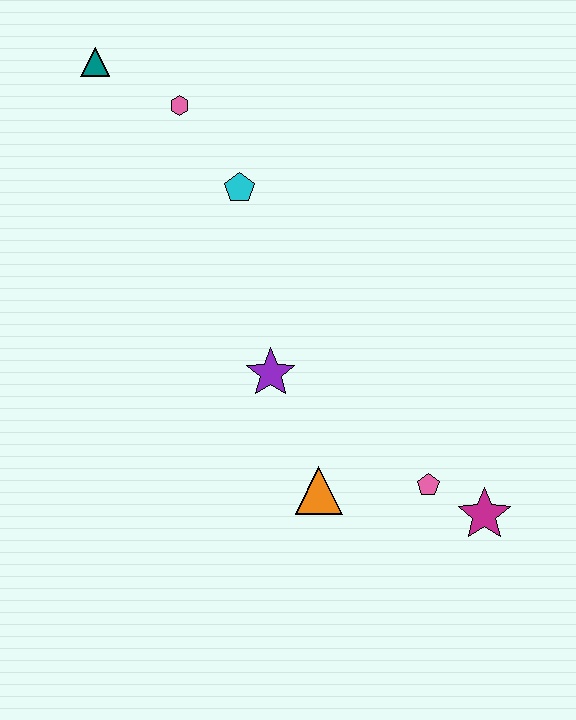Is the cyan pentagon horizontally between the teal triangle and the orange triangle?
Yes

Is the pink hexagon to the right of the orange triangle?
No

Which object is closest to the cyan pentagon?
The pink hexagon is closest to the cyan pentagon.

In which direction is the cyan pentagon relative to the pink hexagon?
The cyan pentagon is below the pink hexagon.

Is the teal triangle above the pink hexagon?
Yes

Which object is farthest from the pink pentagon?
The teal triangle is farthest from the pink pentagon.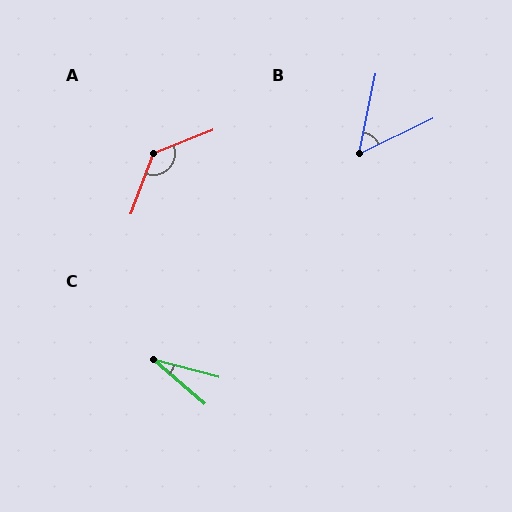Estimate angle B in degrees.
Approximately 52 degrees.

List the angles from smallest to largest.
C (26°), B (52°), A (132°).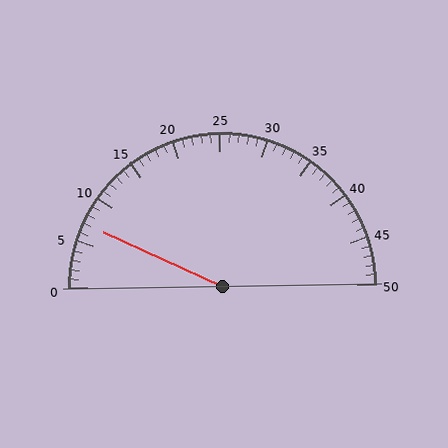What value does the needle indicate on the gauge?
The needle indicates approximately 7.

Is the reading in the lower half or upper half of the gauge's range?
The reading is in the lower half of the range (0 to 50).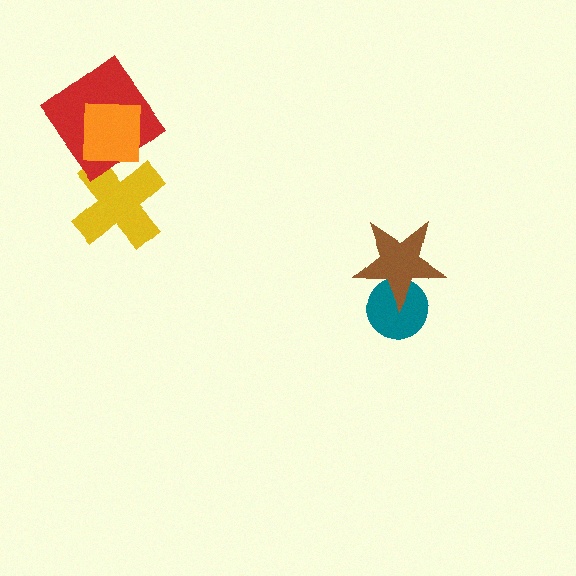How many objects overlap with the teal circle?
1 object overlaps with the teal circle.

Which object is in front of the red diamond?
The orange square is in front of the red diamond.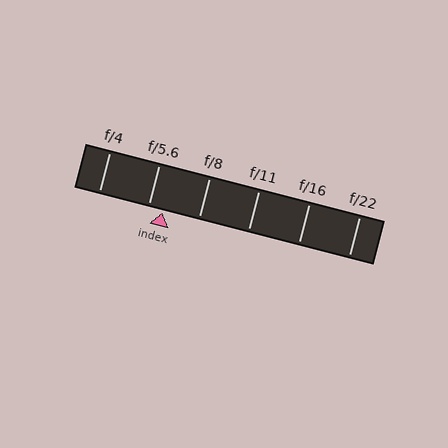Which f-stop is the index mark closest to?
The index mark is closest to f/5.6.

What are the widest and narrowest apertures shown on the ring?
The widest aperture shown is f/4 and the narrowest is f/22.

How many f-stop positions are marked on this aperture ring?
There are 6 f-stop positions marked.